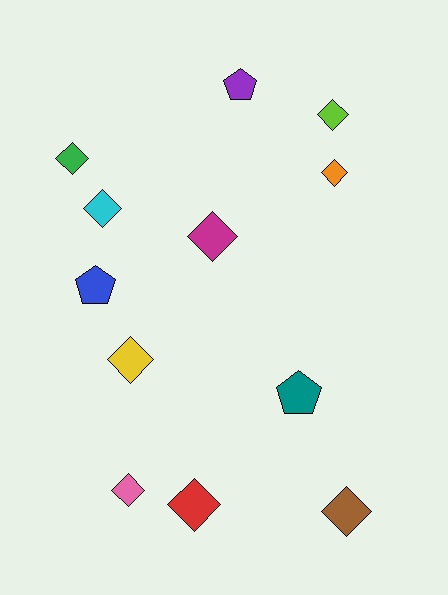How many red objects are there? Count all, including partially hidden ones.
There is 1 red object.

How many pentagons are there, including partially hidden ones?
There are 3 pentagons.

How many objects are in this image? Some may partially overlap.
There are 12 objects.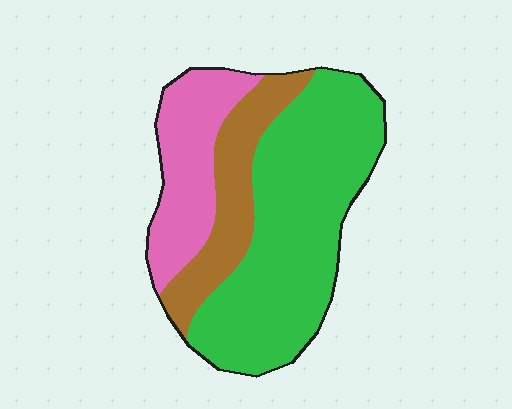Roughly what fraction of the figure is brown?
Brown covers about 20% of the figure.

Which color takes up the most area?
Green, at roughly 55%.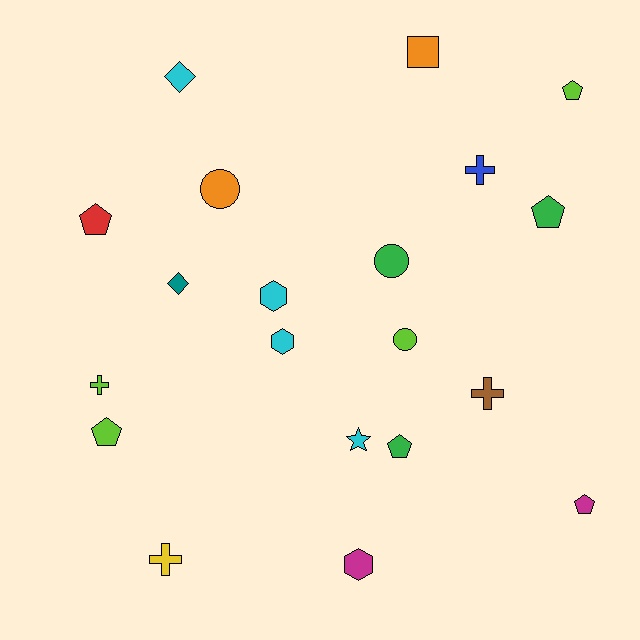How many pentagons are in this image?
There are 6 pentagons.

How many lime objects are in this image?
There are 4 lime objects.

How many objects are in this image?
There are 20 objects.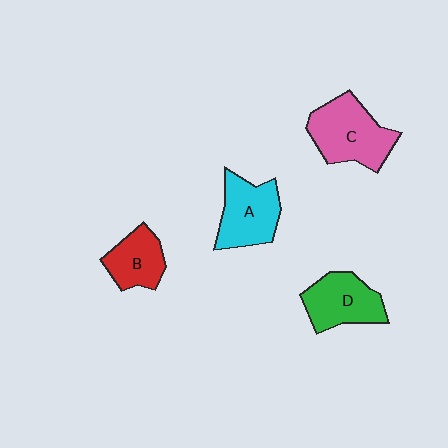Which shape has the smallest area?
Shape B (red).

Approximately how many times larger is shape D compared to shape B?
Approximately 1.3 times.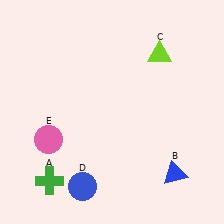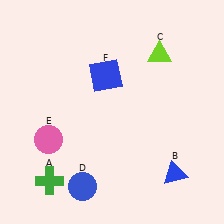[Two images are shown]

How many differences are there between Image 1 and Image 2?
There is 1 difference between the two images.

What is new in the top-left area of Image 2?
A blue square (F) was added in the top-left area of Image 2.